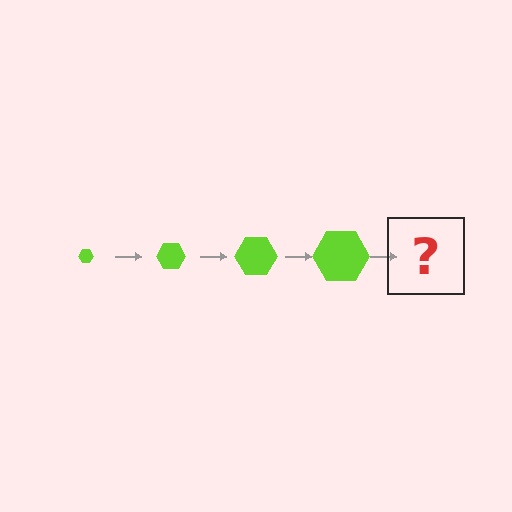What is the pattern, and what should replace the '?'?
The pattern is that the hexagon gets progressively larger each step. The '?' should be a lime hexagon, larger than the previous one.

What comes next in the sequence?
The next element should be a lime hexagon, larger than the previous one.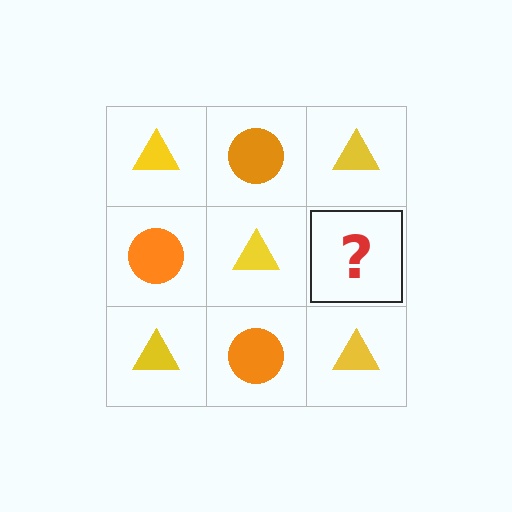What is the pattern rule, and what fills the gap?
The rule is that it alternates yellow triangle and orange circle in a checkerboard pattern. The gap should be filled with an orange circle.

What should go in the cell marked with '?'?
The missing cell should contain an orange circle.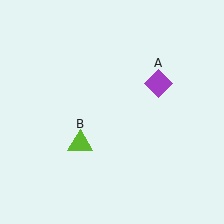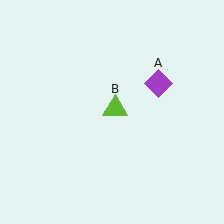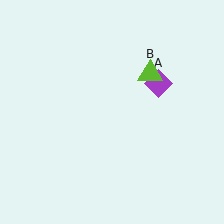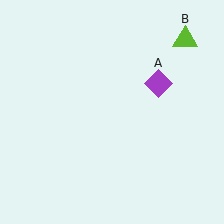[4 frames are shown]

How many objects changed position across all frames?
1 object changed position: lime triangle (object B).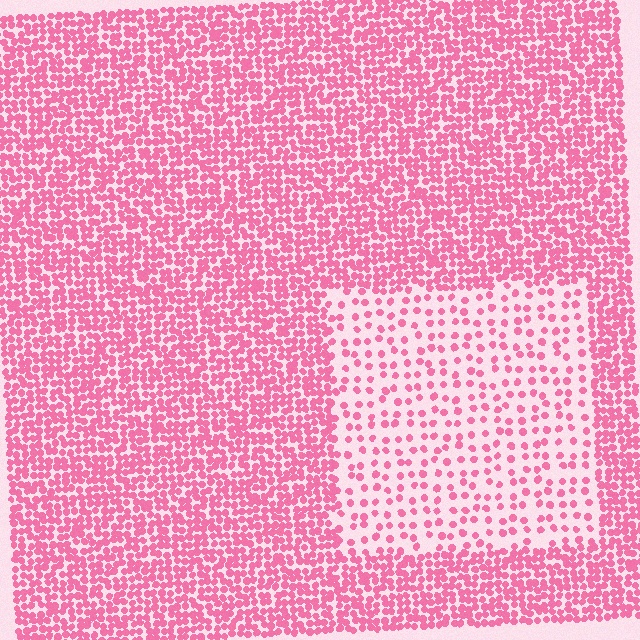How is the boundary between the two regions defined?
The boundary is defined by a change in element density (approximately 2.7x ratio). All elements are the same color, size, and shape.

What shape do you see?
I see a rectangle.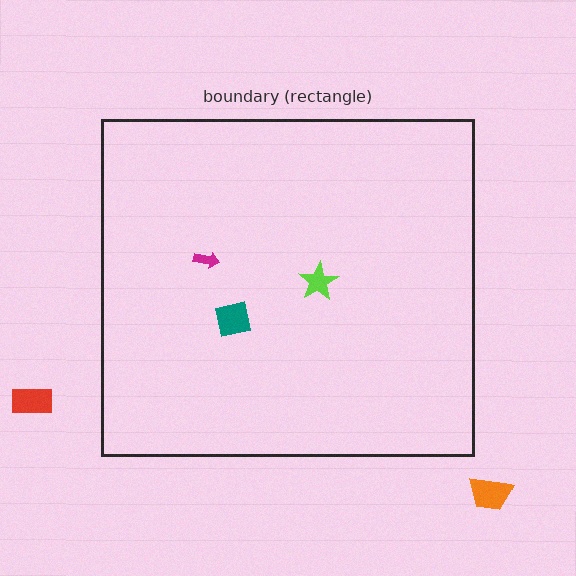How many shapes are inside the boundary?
3 inside, 2 outside.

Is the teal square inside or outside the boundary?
Inside.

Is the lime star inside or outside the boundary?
Inside.